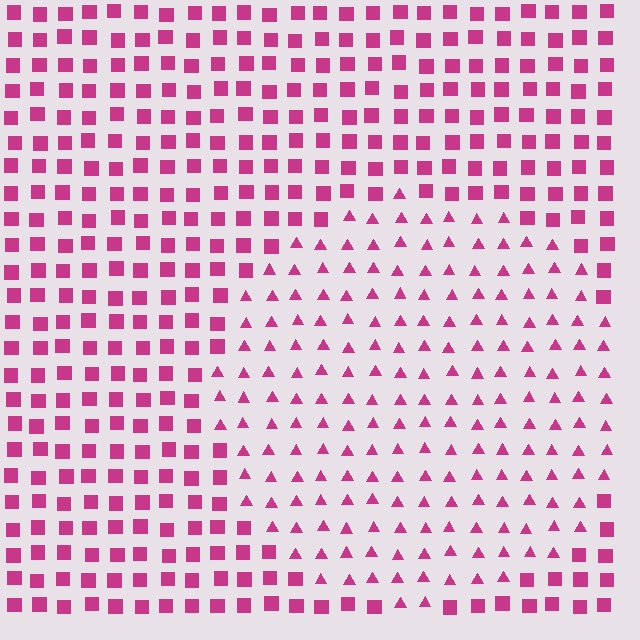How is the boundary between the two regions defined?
The boundary is defined by a change in element shape: triangles inside vs. squares outside. All elements share the same color and spacing.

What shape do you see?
I see a circle.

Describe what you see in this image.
The image is filled with small magenta elements arranged in a uniform grid. A circle-shaped region contains triangles, while the surrounding area contains squares. The boundary is defined purely by the change in element shape.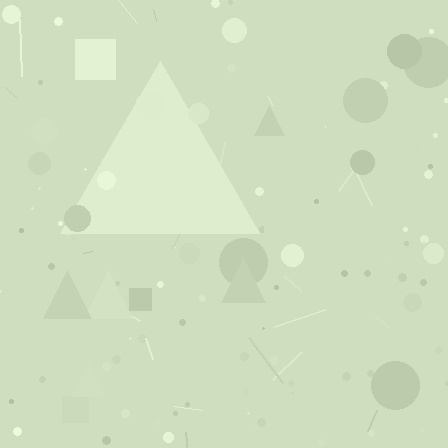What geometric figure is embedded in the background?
A triangle is embedded in the background.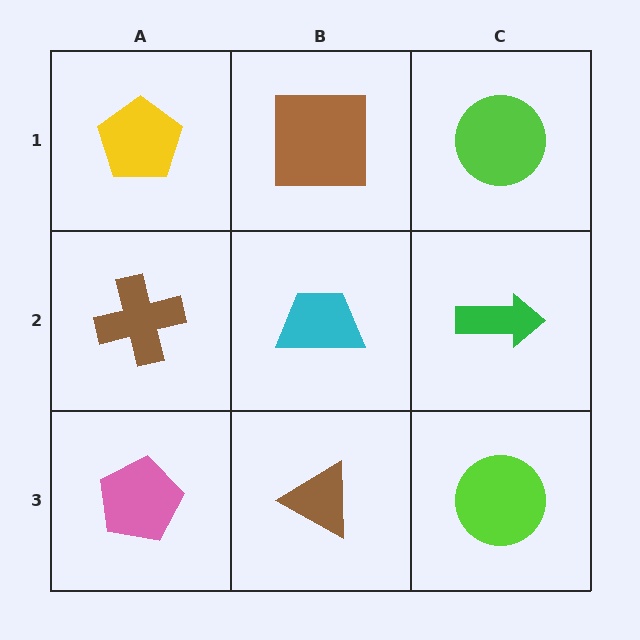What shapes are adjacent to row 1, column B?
A cyan trapezoid (row 2, column B), a yellow pentagon (row 1, column A), a lime circle (row 1, column C).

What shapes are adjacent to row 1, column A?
A brown cross (row 2, column A), a brown square (row 1, column B).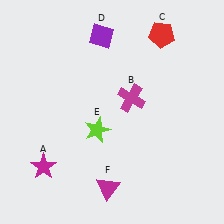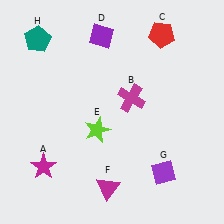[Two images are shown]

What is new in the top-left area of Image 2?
A teal pentagon (H) was added in the top-left area of Image 2.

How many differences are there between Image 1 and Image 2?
There are 2 differences between the two images.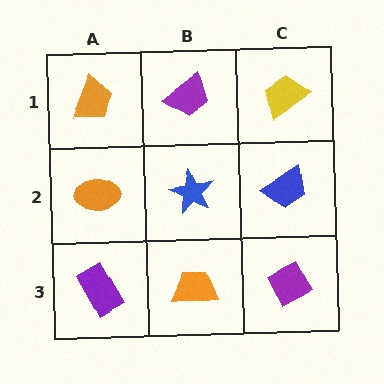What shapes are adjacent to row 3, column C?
A blue trapezoid (row 2, column C), an orange trapezoid (row 3, column B).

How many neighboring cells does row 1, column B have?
3.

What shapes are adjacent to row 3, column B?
A blue star (row 2, column B), a purple rectangle (row 3, column A), a purple diamond (row 3, column C).